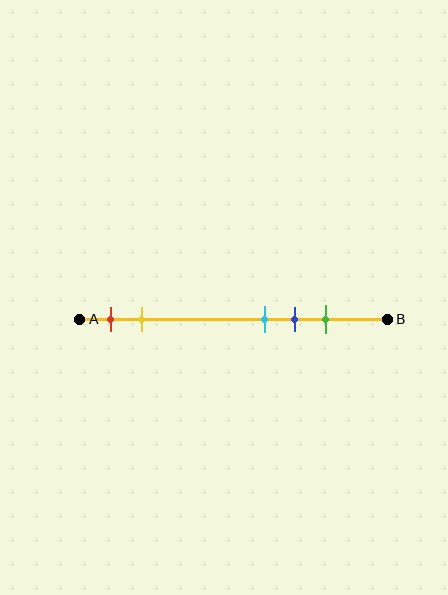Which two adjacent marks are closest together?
The cyan and blue marks are the closest adjacent pair.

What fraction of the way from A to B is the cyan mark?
The cyan mark is approximately 60% (0.6) of the way from A to B.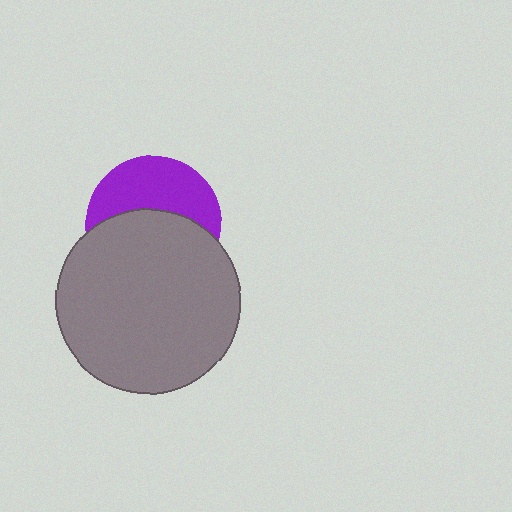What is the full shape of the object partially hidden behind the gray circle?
The partially hidden object is a purple circle.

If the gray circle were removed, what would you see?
You would see the complete purple circle.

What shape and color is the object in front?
The object in front is a gray circle.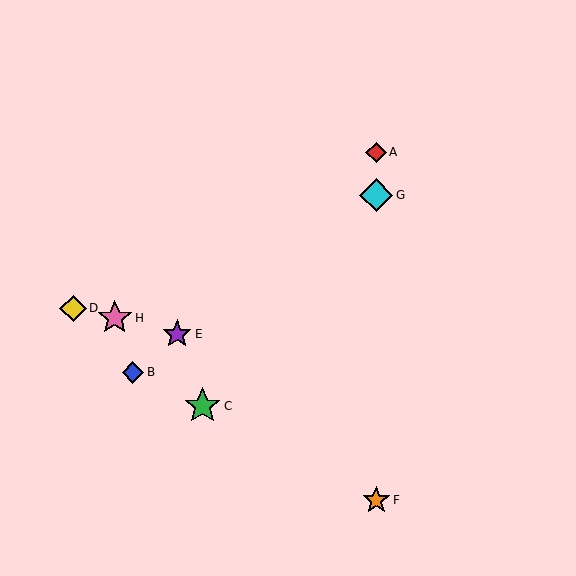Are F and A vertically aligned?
Yes, both are at x≈376.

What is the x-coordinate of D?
Object D is at x≈73.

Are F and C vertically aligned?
No, F is at x≈376 and C is at x≈203.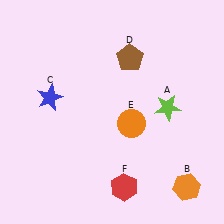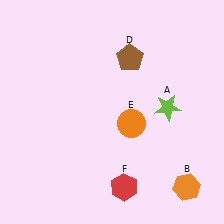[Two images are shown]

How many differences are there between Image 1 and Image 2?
There is 1 difference between the two images.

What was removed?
The blue star (C) was removed in Image 2.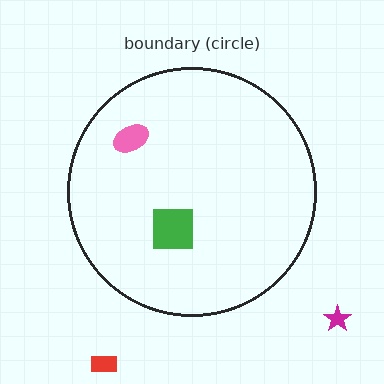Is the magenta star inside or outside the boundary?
Outside.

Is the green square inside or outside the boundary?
Inside.